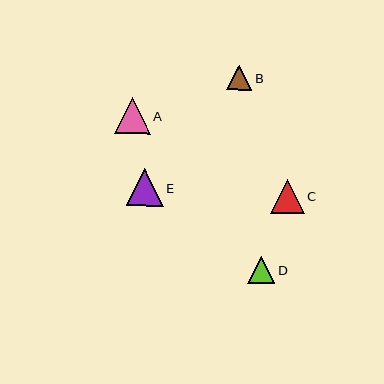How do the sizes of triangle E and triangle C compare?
Triangle E and triangle C are approximately the same size.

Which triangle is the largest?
Triangle E is the largest with a size of approximately 37 pixels.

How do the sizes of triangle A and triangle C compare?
Triangle A and triangle C are approximately the same size.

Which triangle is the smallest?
Triangle B is the smallest with a size of approximately 25 pixels.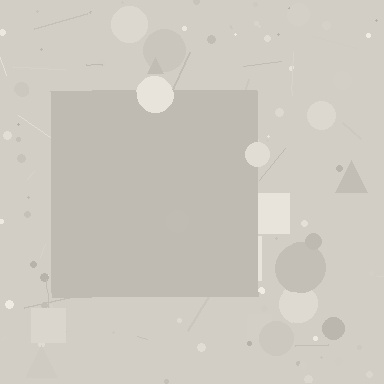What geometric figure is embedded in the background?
A square is embedded in the background.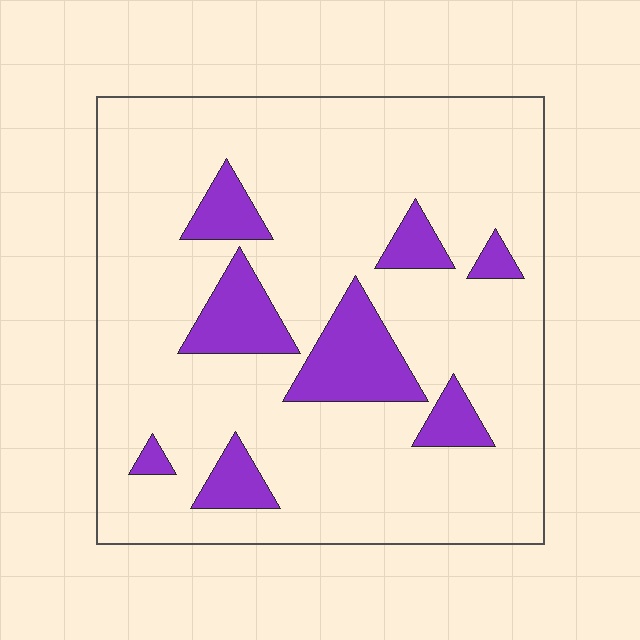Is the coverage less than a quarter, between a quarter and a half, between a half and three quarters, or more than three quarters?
Less than a quarter.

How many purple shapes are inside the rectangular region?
8.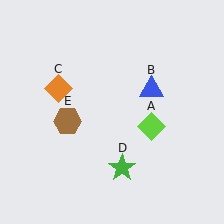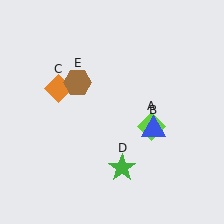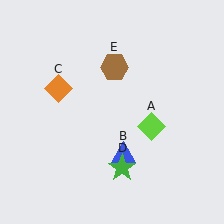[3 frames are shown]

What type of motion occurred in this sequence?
The blue triangle (object B), brown hexagon (object E) rotated clockwise around the center of the scene.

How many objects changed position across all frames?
2 objects changed position: blue triangle (object B), brown hexagon (object E).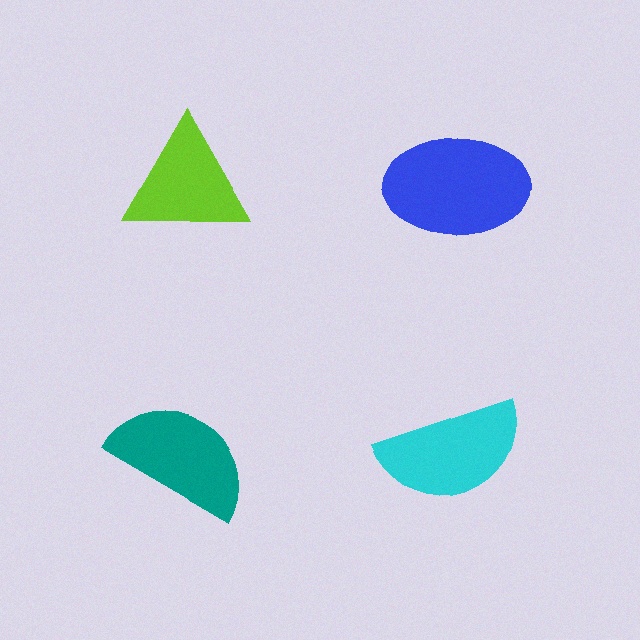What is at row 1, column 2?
A blue ellipse.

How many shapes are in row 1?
2 shapes.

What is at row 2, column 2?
A cyan semicircle.